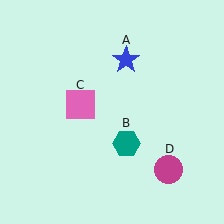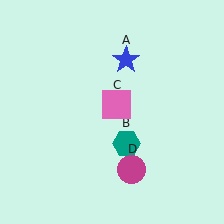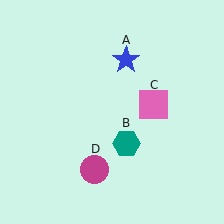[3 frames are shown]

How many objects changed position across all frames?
2 objects changed position: pink square (object C), magenta circle (object D).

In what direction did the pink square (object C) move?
The pink square (object C) moved right.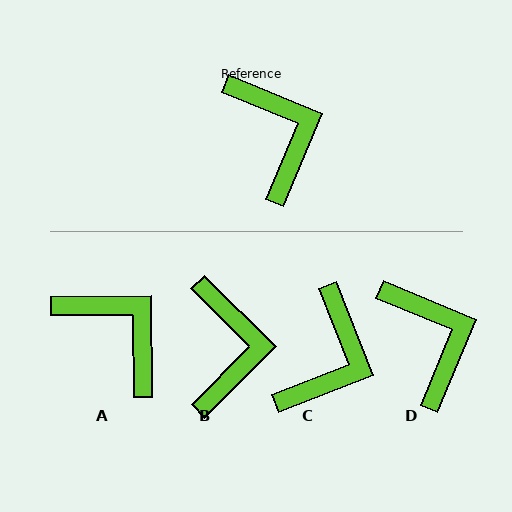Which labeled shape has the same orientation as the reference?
D.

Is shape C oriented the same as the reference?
No, it is off by about 46 degrees.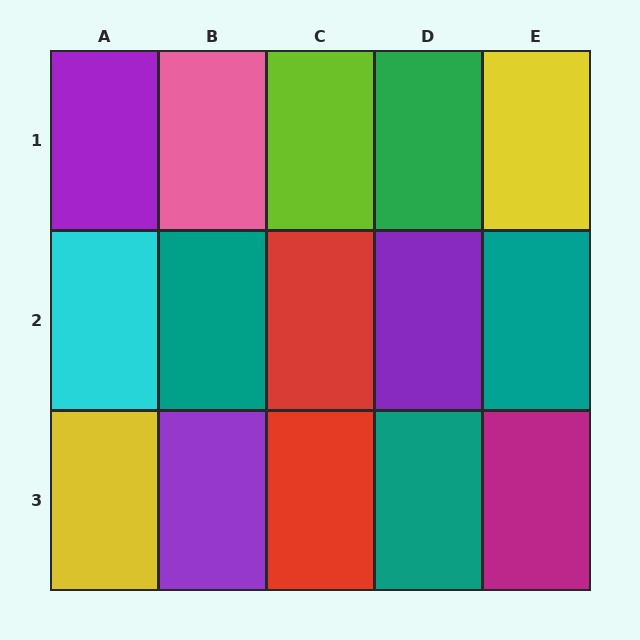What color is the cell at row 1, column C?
Lime.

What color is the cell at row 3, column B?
Purple.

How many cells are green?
1 cell is green.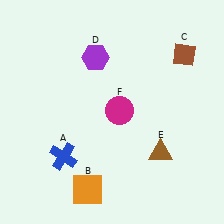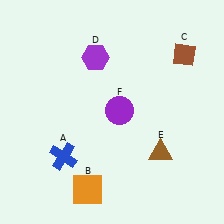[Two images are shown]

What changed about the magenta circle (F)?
In Image 1, F is magenta. In Image 2, it changed to purple.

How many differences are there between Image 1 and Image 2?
There is 1 difference between the two images.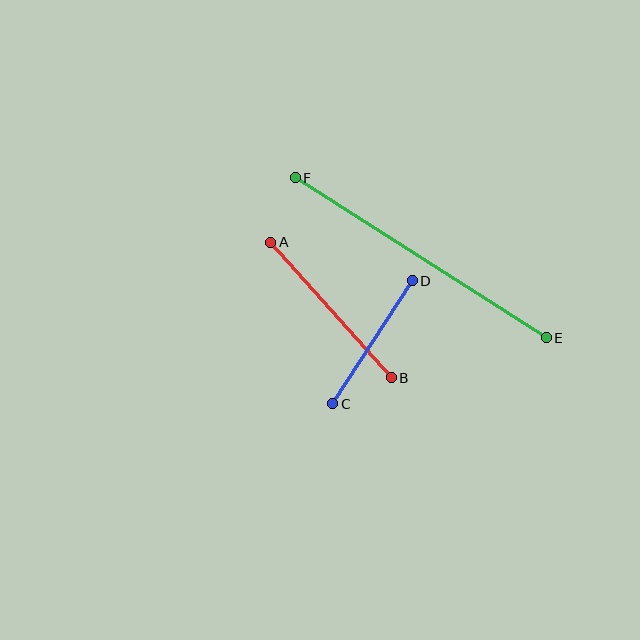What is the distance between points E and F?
The distance is approximately 298 pixels.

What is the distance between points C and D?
The distance is approximately 147 pixels.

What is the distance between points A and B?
The distance is approximately 181 pixels.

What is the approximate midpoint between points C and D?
The midpoint is at approximately (373, 342) pixels.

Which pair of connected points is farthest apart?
Points E and F are farthest apart.